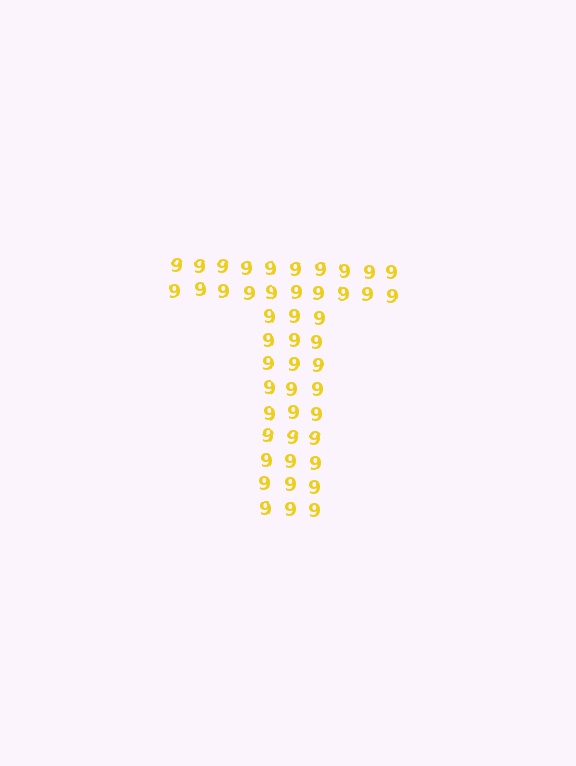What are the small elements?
The small elements are digit 9's.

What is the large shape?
The large shape is the letter T.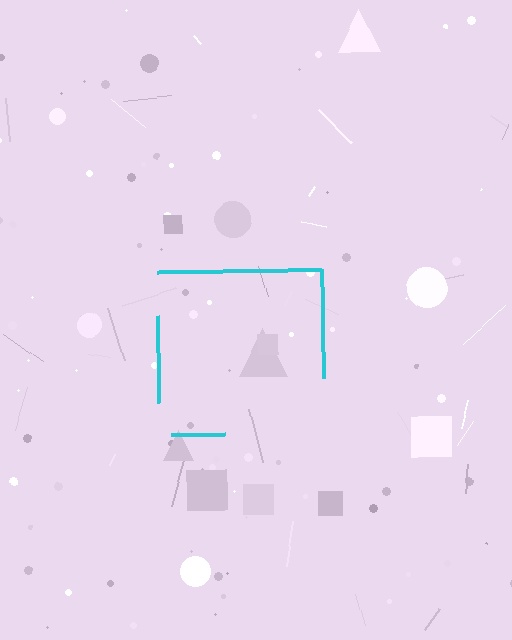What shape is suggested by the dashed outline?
The dashed outline suggests a square.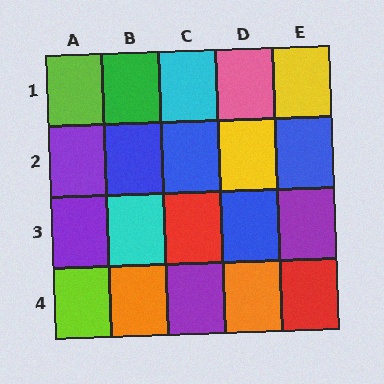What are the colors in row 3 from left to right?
Purple, cyan, red, blue, purple.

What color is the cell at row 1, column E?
Yellow.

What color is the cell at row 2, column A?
Purple.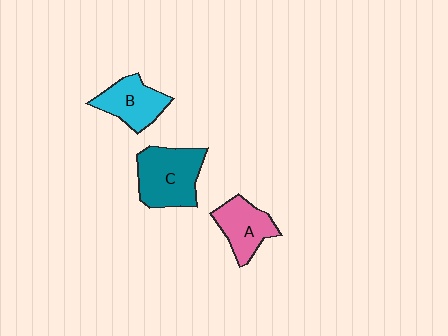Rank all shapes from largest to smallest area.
From largest to smallest: C (teal), B (cyan), A (pink).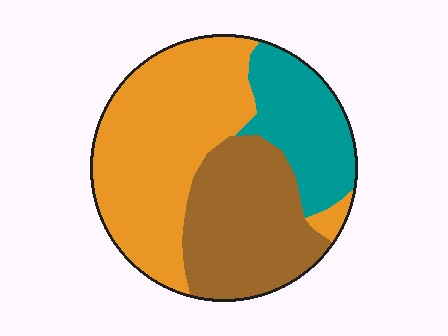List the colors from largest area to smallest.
From largest to smallest: orange, brown, teal.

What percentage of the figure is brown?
Brown takes up between a sixth and a third of the figure.